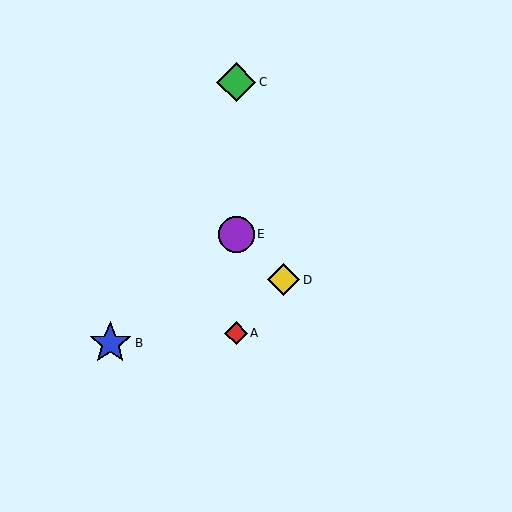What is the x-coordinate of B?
Object B is at x≈110.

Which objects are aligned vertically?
Objects A, C, E are aligned vertically.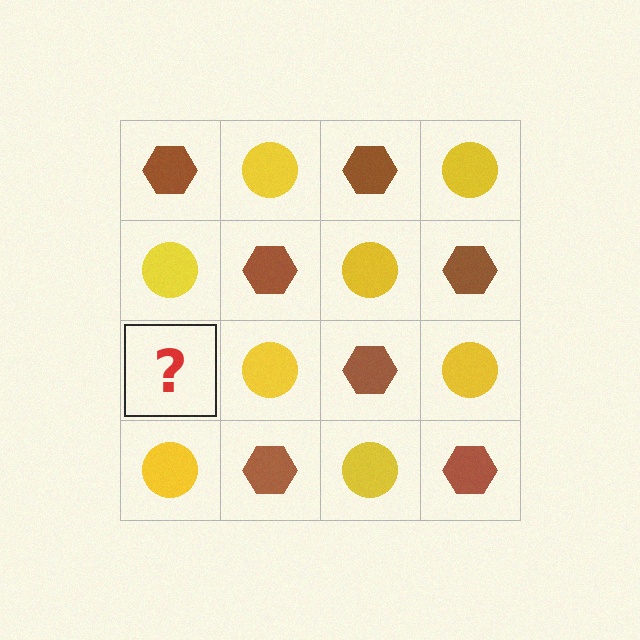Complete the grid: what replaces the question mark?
The question mark should be replaced with a brown hexagon.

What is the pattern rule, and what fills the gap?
The rule is that it alternates brown hexagon and yellow circle in a checkerboard pattern. The gap should be filled with a brown hexagon.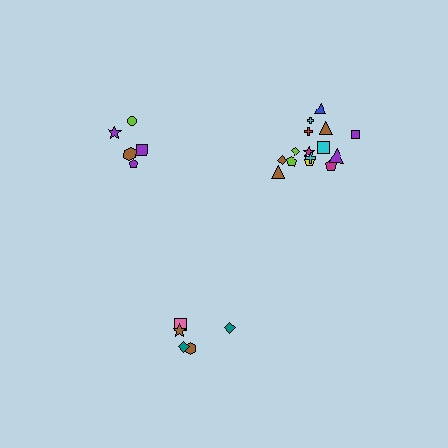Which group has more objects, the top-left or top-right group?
The top-right group.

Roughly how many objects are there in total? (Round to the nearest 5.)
Roughly 25 objects in total.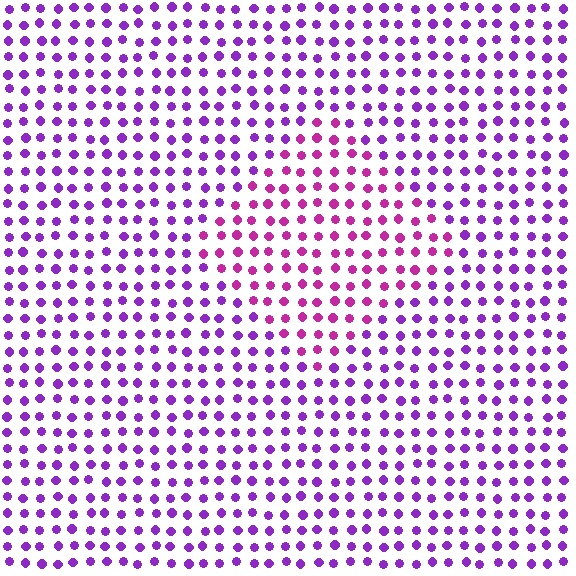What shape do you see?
I see a diamond.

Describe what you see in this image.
The image is filled with small purple elements in a uniform arrangement. A diamond-shaped region is visible where the elements are tinted to a slightly different hue, forming a subtle color boundary.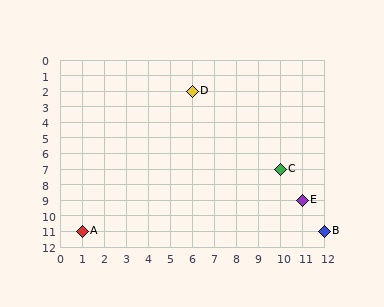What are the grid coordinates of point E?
Point E is at grid coordinates (11, 9).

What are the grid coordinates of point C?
Point C is at grid coordinates (10, 7).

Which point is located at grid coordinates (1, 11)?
Point A is at (1, 11).